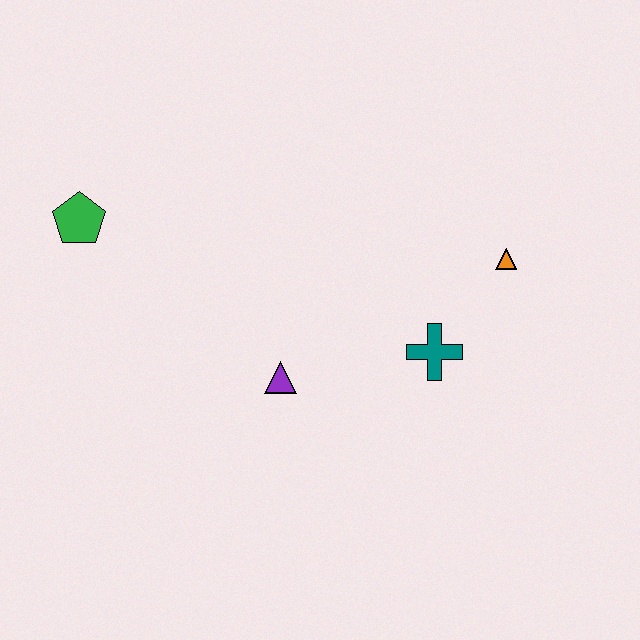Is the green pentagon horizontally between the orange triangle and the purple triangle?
No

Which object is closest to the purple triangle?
The teal cross is closest to the purple triangle.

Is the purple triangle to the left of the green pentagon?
No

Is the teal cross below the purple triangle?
No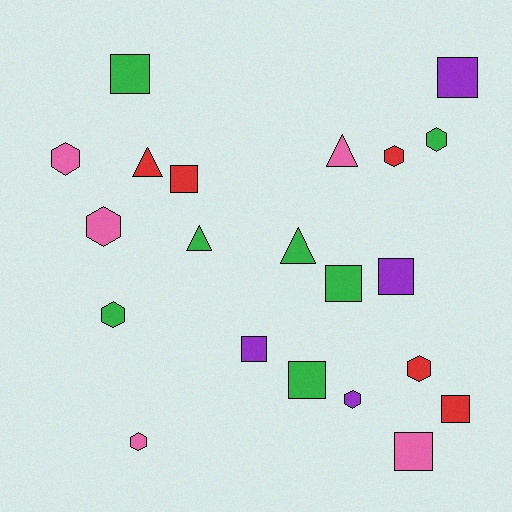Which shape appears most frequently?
Square, with 9 objects.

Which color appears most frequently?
Green, with 7 objects.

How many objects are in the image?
There are 21 objects.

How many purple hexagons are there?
There is 1 purple hexagon.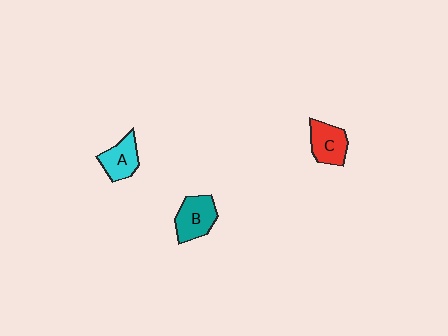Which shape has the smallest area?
Shape A (cyan).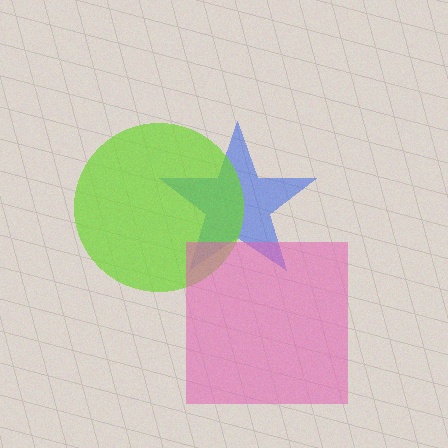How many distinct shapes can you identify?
There are 3 distinct shapes: a blue star, a lime circle, a pink square.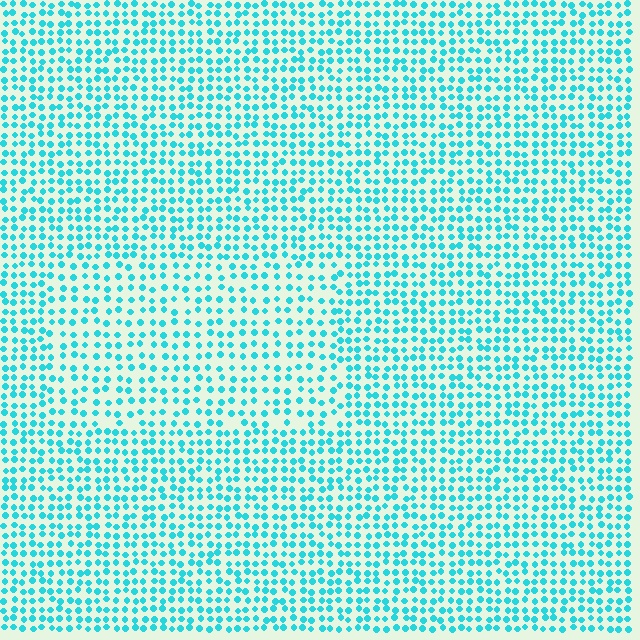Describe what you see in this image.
The image contains small cyan elements arranged at two different densities. A rectangle-shaped region is visible where the elements are less densely packed than the surrounding area.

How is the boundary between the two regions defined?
The boundary is defined by a change in element density (approximately 1.5x ratio). All elements are the same color, size, and shape.